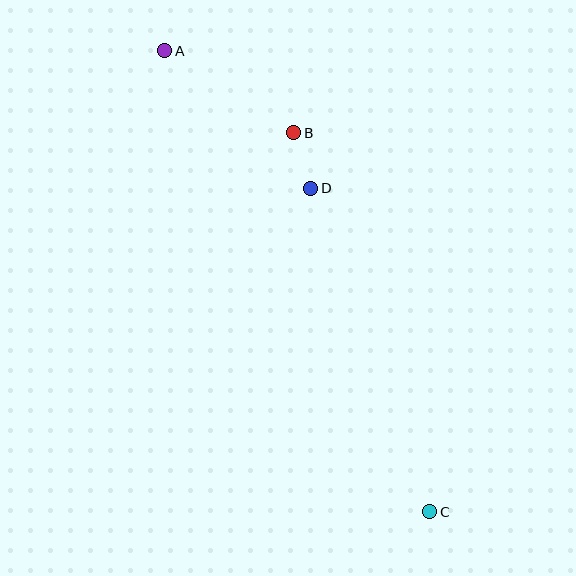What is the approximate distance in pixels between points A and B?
The distance between A and B is approximately 153 pixels.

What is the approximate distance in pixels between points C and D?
The distance between C and D is approximately 345 pixels.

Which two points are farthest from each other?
Points A and C are farthest from each other.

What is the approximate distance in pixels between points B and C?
The distance between B and C is approximately 403 pixels.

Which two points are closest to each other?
Points B and D are closest to each other.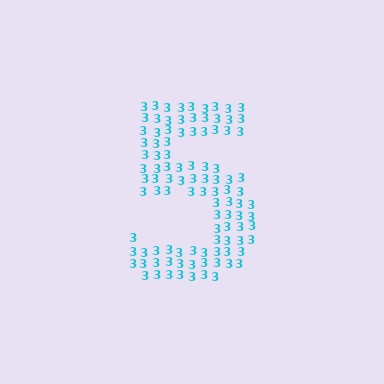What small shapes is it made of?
It is made of small digit 3's.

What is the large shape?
The large shape is the digit 5.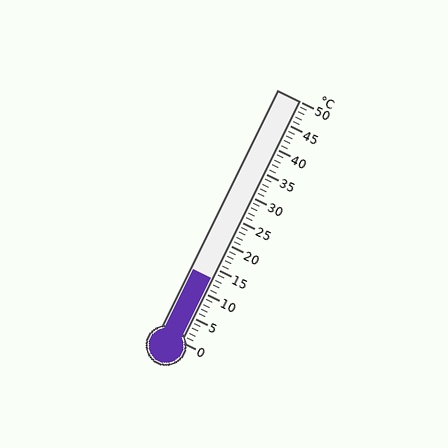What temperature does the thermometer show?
The thermometer shows approximately 13°C.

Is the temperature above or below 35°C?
The temperature is below 35°C.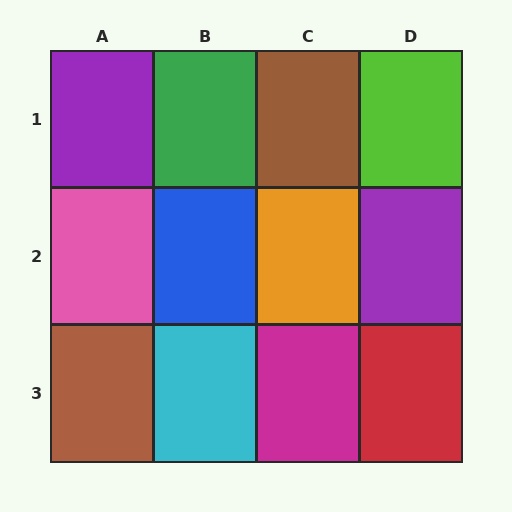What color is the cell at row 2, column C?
Orange.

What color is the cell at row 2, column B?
Blue.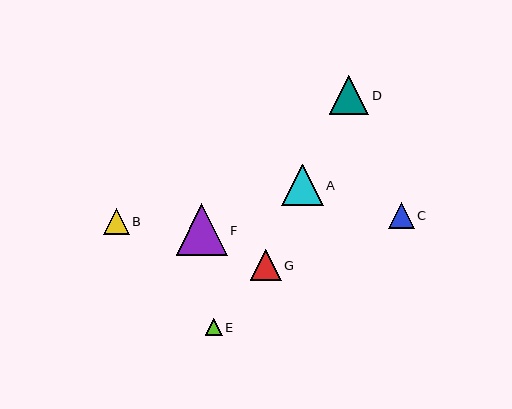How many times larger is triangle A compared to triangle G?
Triangle A is approximately 1.4 times the size of triangle G.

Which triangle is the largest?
Triangle F is the largest with a size of approximately 51 pixels.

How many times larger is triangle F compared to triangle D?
Triangle F is approximately 1.3 times the size of triangle D.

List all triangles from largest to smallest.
From largest to smallest: F, A, D, G, B, C, E.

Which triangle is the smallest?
Triangle E is the smallest with a size of approximately 17 pixels.